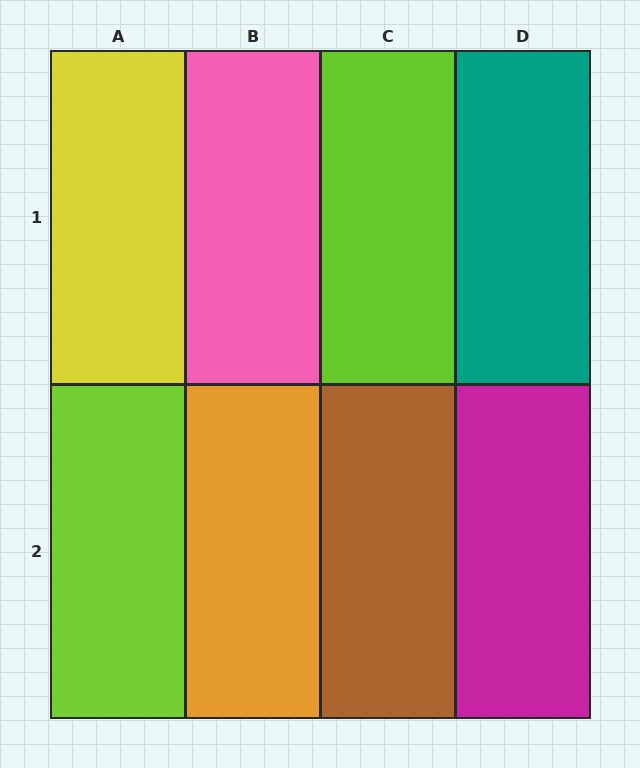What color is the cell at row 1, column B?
Pink.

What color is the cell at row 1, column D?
Teal.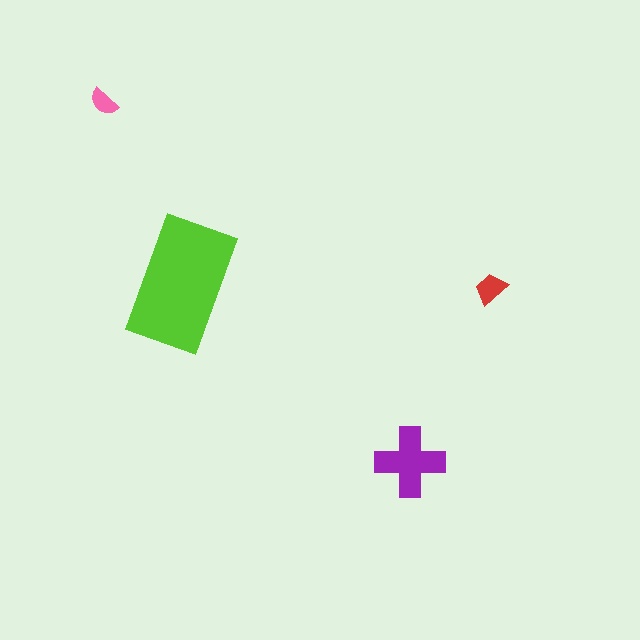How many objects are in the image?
There are 4 objects in the image.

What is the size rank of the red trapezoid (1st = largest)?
3rd.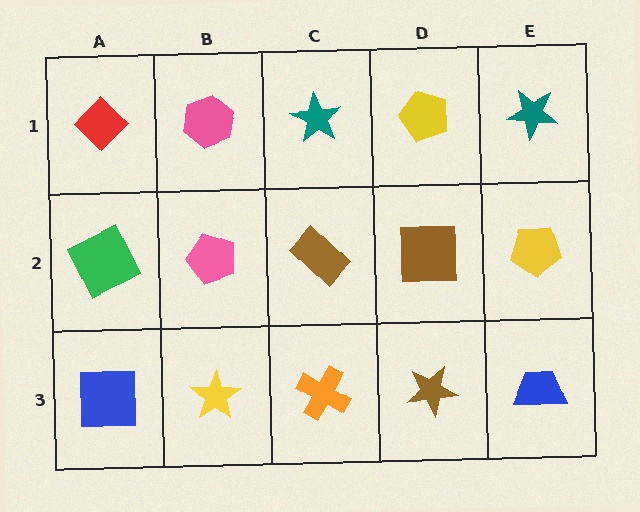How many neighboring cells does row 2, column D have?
4.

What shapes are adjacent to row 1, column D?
A brown square (row 2, column D), a teal star (row 1, column C), a teal star (row 1, column E).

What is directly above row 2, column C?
A teal star.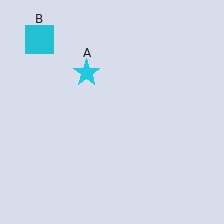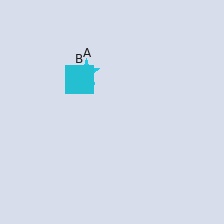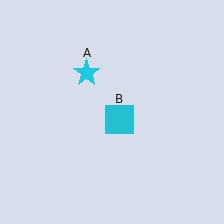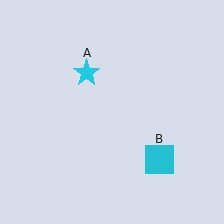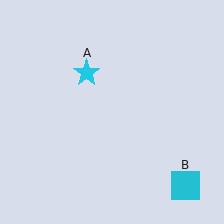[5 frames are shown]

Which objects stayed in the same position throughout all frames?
Cyan star (object A) remained stationary.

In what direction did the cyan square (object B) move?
The cyan square (object B) moved down and to the right.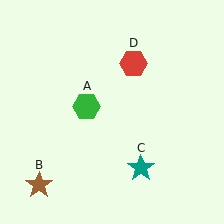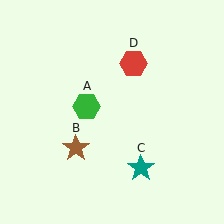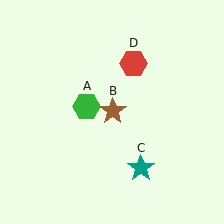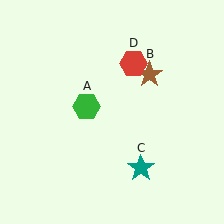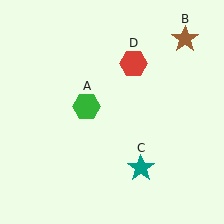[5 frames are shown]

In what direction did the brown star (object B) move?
The brown star (object B) moved up and to the right.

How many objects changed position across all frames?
1 object changed position: brown star (object B).